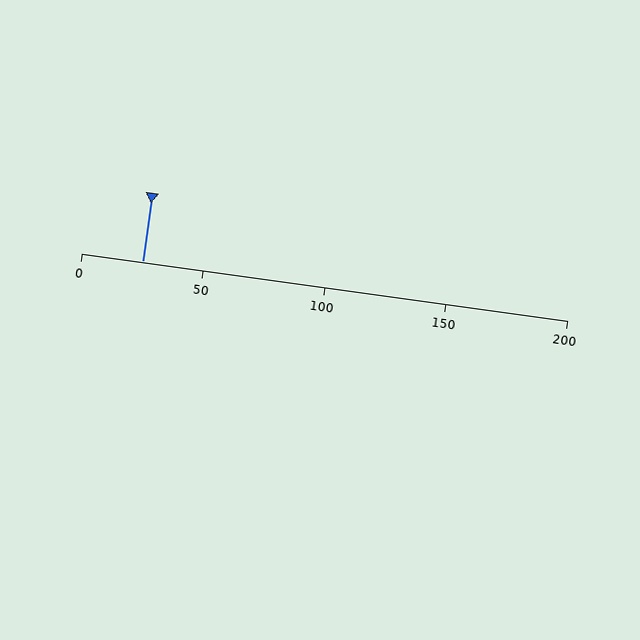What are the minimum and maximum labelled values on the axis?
The axis runs from 0 to 200.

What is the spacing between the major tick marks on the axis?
The major ticks are spaced 50 apart.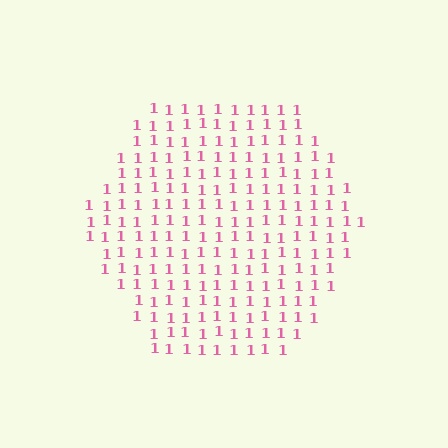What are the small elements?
The small elements are digit 1's.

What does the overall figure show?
The overall figure shows a hexagon.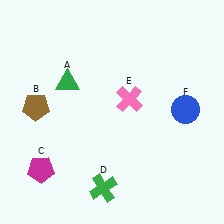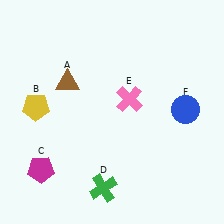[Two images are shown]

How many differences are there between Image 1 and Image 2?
There are 2 differences between the two images.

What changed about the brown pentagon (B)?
In Image 1, B is brown. In Image 2, it changed to yellow.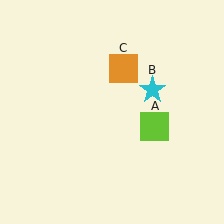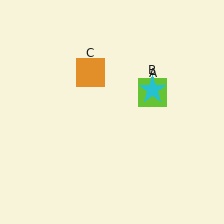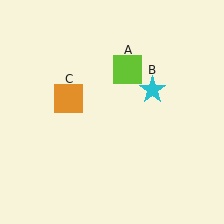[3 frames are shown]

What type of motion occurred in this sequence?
The lime square (object A), orange square (object C) rotated counterclockwise around the center of the scene.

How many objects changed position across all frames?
2 objects changed position: lime square (object A), orange square (object C).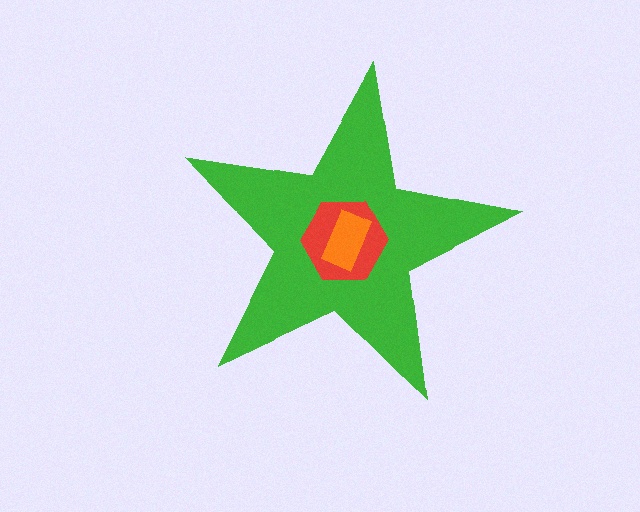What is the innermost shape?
The orange rectangle.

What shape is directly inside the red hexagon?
The orange rectangle.